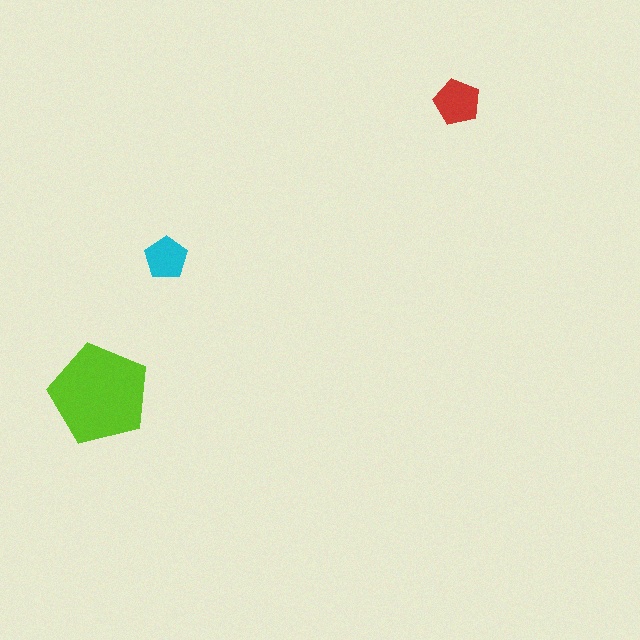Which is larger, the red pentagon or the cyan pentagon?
The red one.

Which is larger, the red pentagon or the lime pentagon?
The lime one.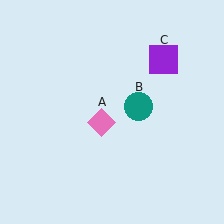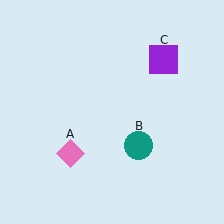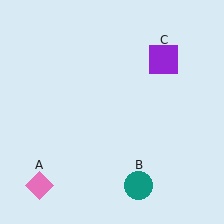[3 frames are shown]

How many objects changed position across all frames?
2 objects changed position: pink diamond (object A), teal circle (object B).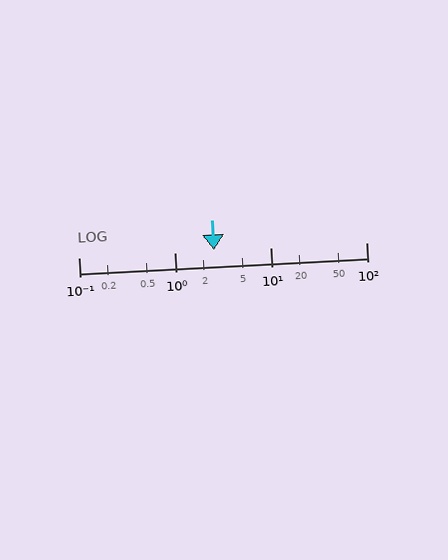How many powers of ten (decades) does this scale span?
The scale spans 3 decades, from 0.1 to 100.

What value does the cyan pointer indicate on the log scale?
The pointer indicates approximately 2.6.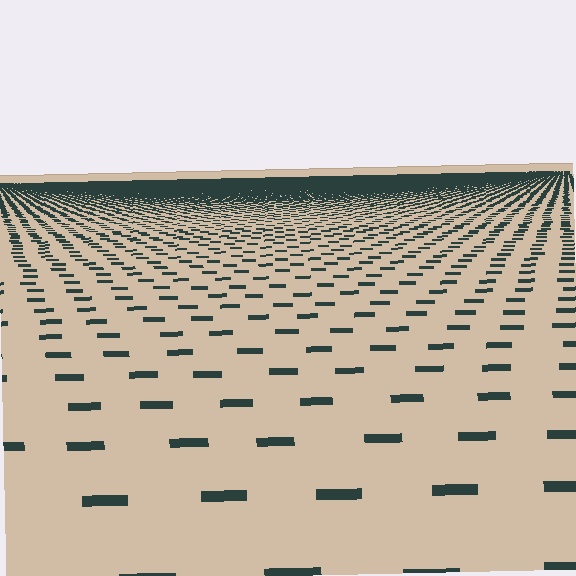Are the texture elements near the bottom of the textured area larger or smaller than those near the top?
Larger. Near the bottom, elements are closer to the viewer and appear at a bigger on-screen size.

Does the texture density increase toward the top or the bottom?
Density increases toward the top.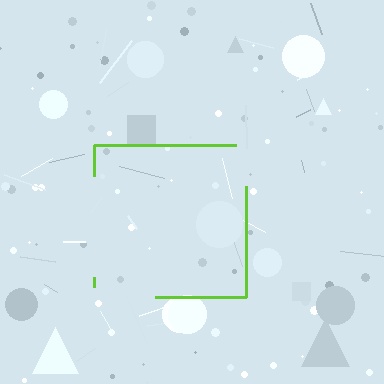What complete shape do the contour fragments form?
The contour fragments form a square.